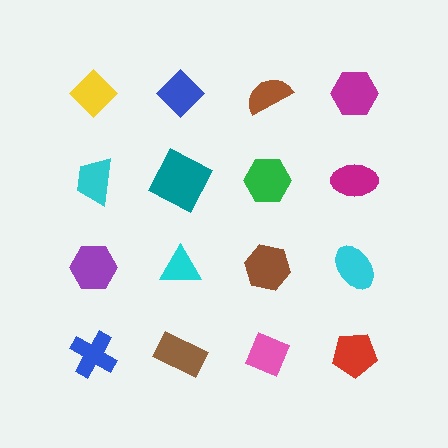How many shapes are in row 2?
4 shapes.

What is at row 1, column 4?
A magenta hexagon.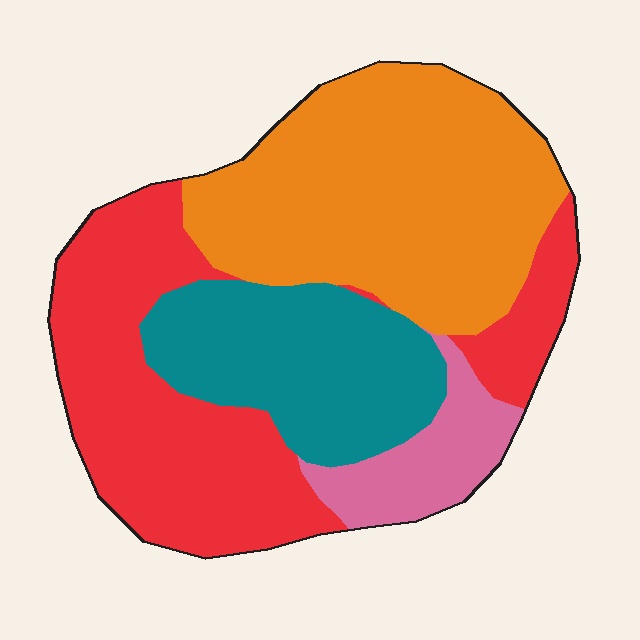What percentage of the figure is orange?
Orange covers about 35% of the figure.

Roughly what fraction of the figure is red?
Red covers 34% of the figure.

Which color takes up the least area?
Pink, at roughly 10%.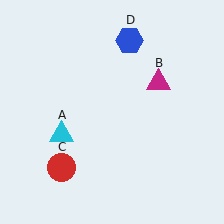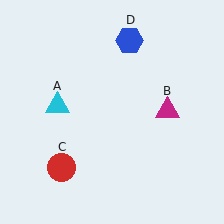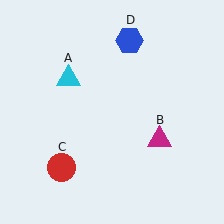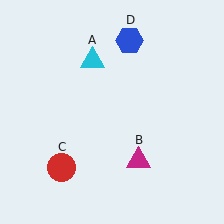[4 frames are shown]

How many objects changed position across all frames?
2 objects changed position: cyan triangle (object A), magenta triangle (object B).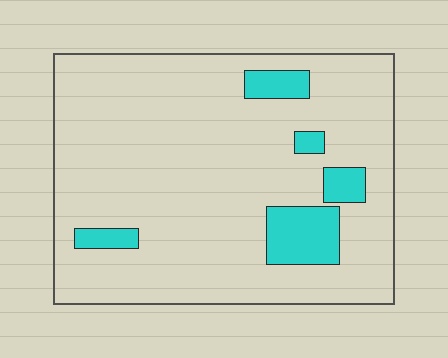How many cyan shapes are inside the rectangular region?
5.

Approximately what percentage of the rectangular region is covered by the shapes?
Approximately 10%.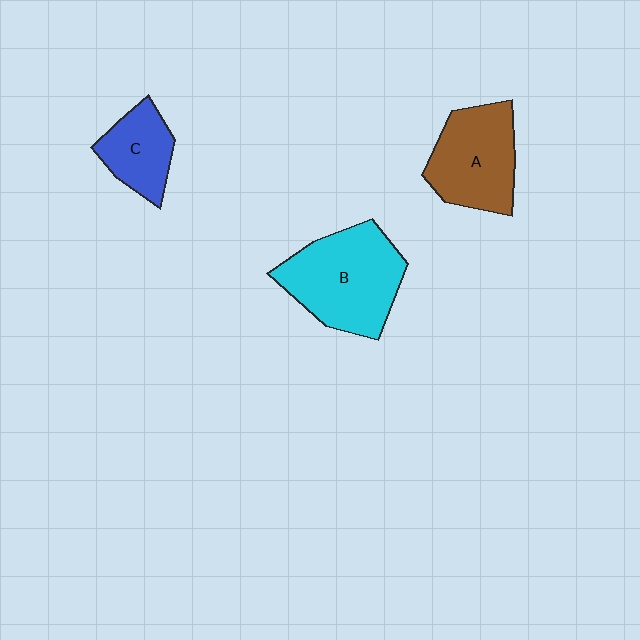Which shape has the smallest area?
Shape C (blue).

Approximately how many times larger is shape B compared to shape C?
Approximately 1.9 times.